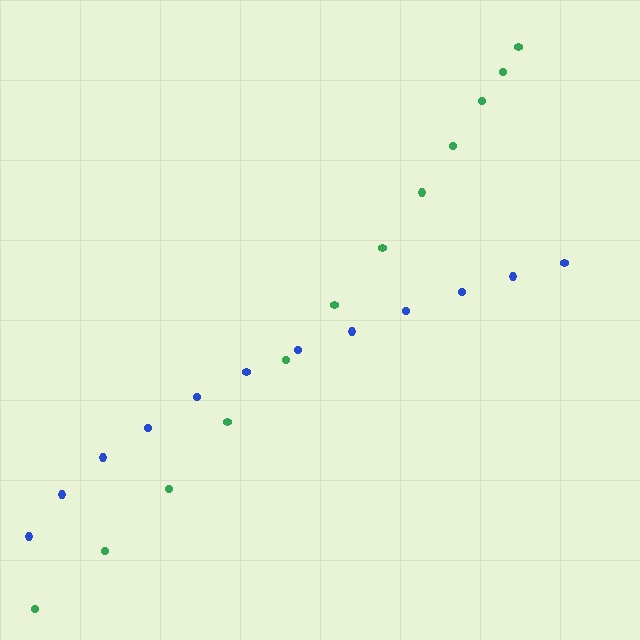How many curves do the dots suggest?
There are 2 distinct paths.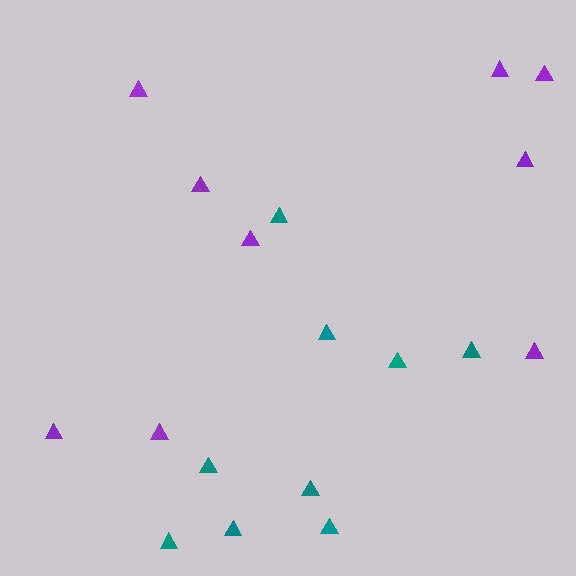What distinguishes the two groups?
There are 2 groups: one group of purple triangles (9) and one group of teal triangles (9).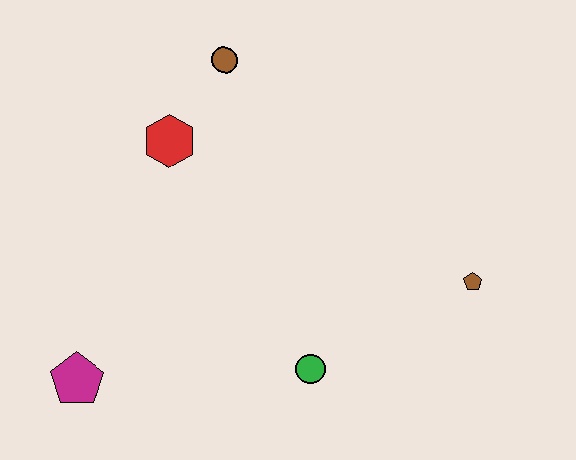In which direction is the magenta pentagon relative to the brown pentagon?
The magenta pentagon is to the left of the brown pentagon.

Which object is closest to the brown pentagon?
The green circle is closest to the brown pentagon.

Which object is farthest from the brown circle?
The magenta pentagon is farthest from the brown circle.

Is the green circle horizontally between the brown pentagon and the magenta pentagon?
Yes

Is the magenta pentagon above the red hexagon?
No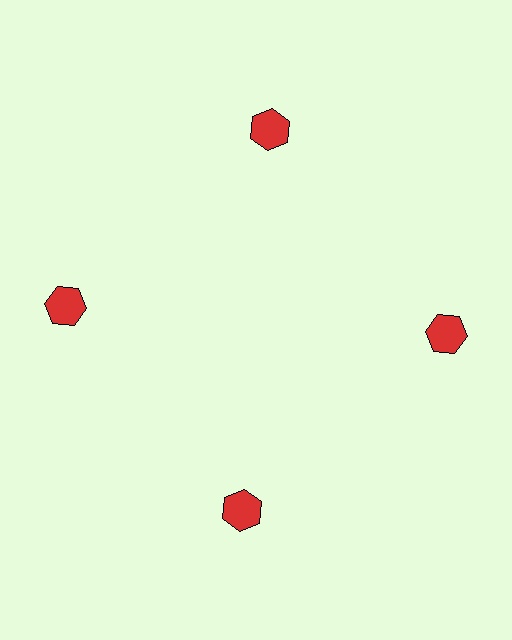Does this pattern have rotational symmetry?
Yes, this pattern has 4-fold rotational symmetry. It looks the same after rotating 90 degrees around the center.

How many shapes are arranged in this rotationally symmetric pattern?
There are 4 shapes, arranged in 4 groups of 1.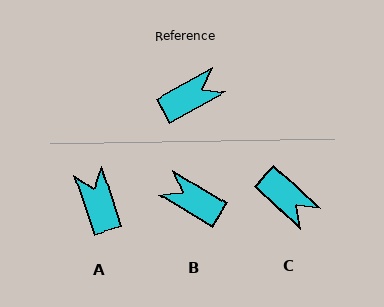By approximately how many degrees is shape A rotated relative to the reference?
Approximately 79 degrees counter-clockwise.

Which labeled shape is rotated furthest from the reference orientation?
B, about 120 degrees away.